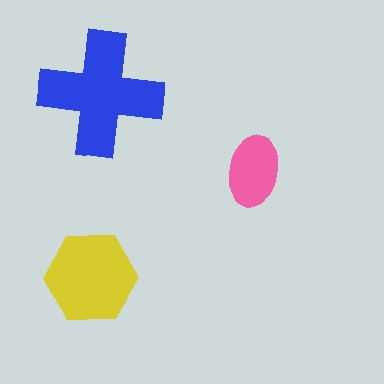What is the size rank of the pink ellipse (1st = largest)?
3rd.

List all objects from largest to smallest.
The blue cross, the yellow hexagon, the pink ellipse.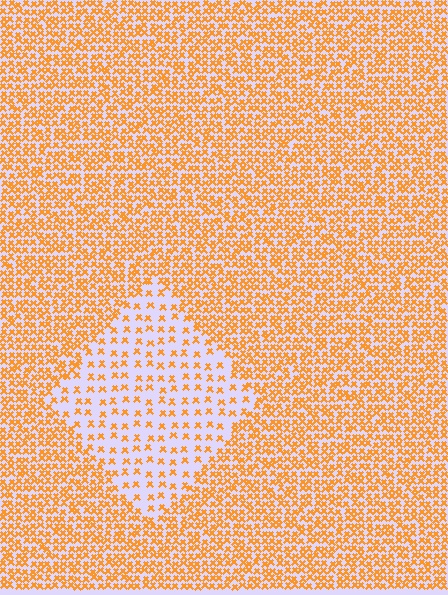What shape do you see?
I see a diamond.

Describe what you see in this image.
The image contains small orange elements arranged at two different densities. A diamond-shaped region is visible where the elements are less densely packed than the surrounding area.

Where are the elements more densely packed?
The elements are more densely packed outside the diamond boundary.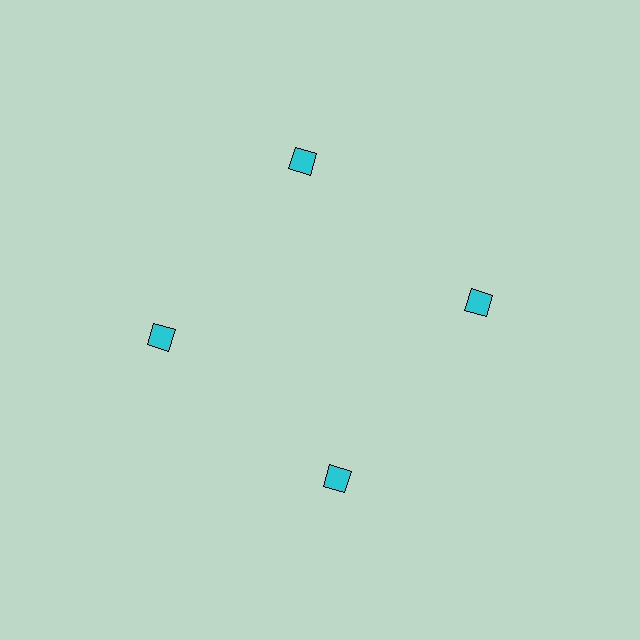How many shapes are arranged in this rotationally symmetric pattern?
There are 4 shapes, arranged in 4 groups of 1.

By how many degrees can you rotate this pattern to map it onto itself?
The pattern maps onto itself every 90 degrees of rotation.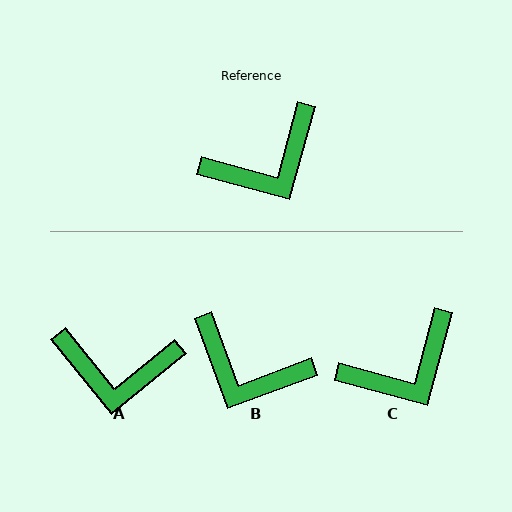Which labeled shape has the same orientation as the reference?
C.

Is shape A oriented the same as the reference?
No, it is off by about 36 degrees.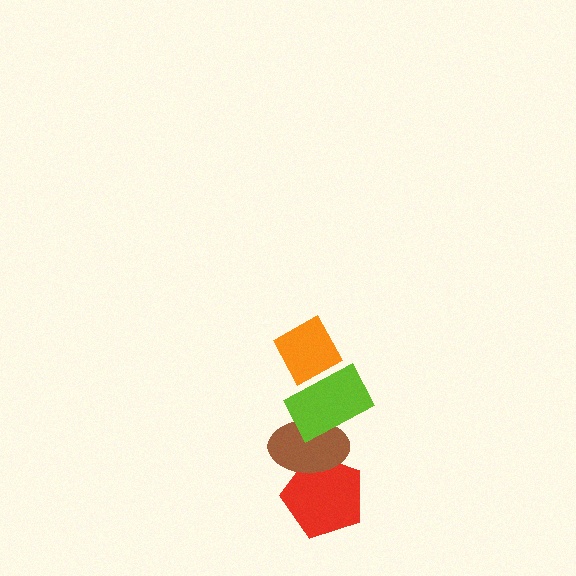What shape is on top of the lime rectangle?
The orange diamond is on top of the lime rectangle.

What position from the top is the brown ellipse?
The brown ellipse is 3rd from the top.